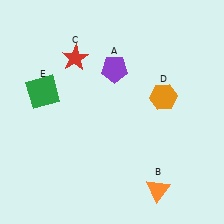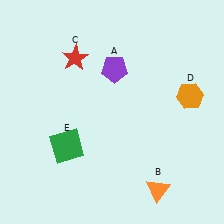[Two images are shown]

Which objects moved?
The objects that moved are: the orange hexagon (D), the green square (E).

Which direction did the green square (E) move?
The green square (E) moved down.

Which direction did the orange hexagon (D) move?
The orange hexagon (D) moved right.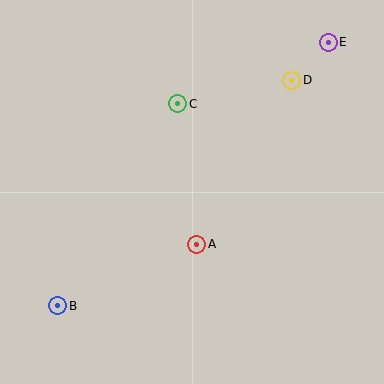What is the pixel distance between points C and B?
The distance between C and B is 235 pixels.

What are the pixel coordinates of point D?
Point D is at (292, 80).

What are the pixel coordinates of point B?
Point B is at (58, 306).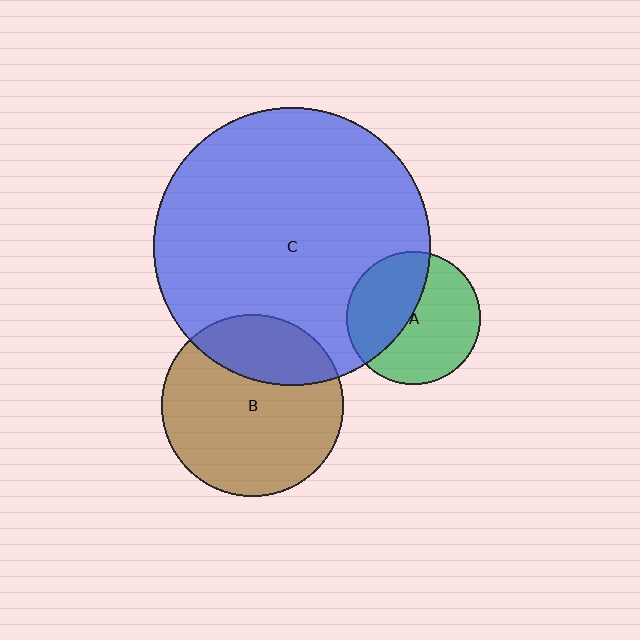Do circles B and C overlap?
Yes.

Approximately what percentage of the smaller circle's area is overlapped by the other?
Approximately 25%.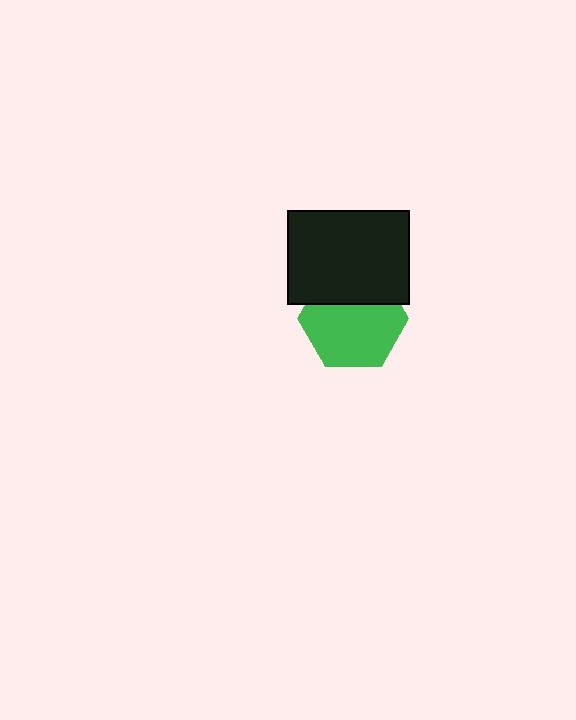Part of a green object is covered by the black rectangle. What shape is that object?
It is a hexagon.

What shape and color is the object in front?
The object in front is a black rectangle.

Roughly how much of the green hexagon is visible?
Most of it is visible (roughly 67%).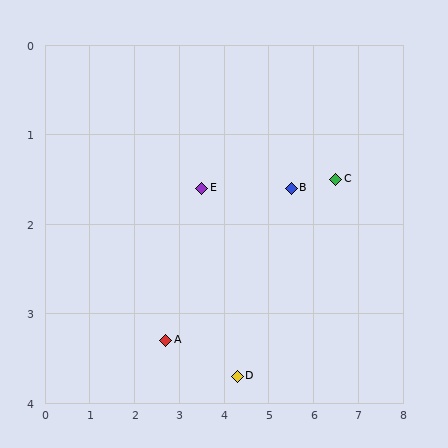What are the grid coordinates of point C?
Point C is at approximately (6.5, 1.5).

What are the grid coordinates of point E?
Point E is at approximately (3.5, 1.6).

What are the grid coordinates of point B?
Point B is at approximately (5.5, 1.6).